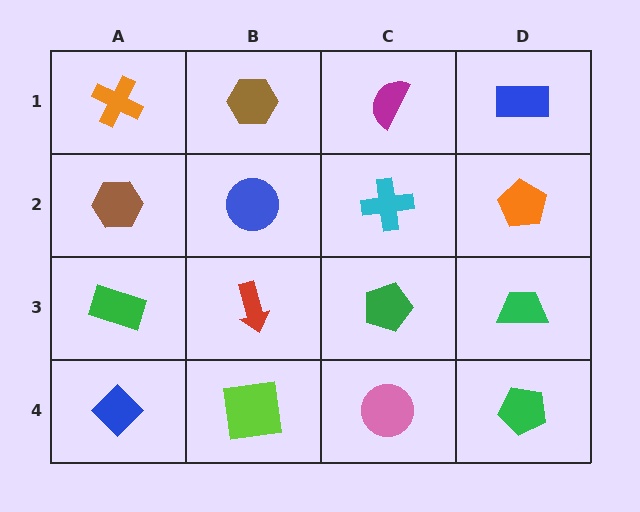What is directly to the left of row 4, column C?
A lime square.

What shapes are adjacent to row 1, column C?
A cyan cross (row 2, column C), a brown hexagon (row 1, column B), a blue rectangle (row 1, column D).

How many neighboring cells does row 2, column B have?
4.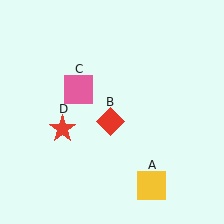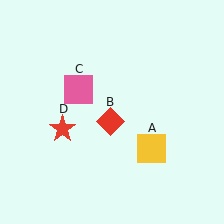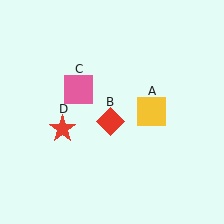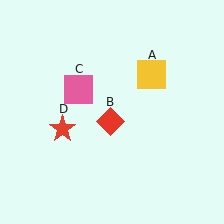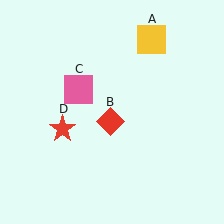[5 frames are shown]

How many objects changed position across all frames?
1 object changed position: yellow square (object A).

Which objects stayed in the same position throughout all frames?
Red diamond (object B) and pink square (object C) and red star (object D) remained stationary.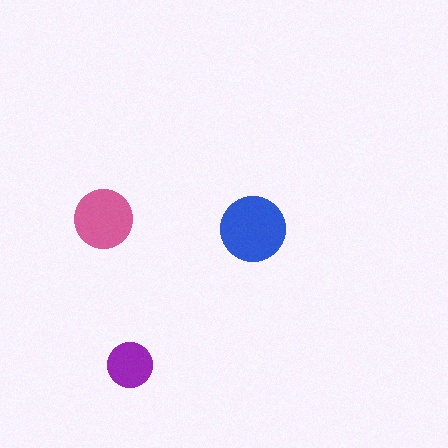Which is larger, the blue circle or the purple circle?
The blue one.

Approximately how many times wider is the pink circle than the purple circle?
About 1.5 times wider.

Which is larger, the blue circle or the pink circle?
The blue one.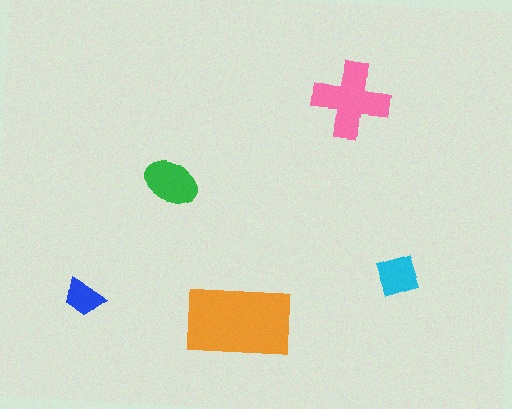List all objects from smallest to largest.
The blue trapezoid, the cyan square, the green ellipse, the pink cross, the orange rectangle.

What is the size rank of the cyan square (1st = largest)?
4th.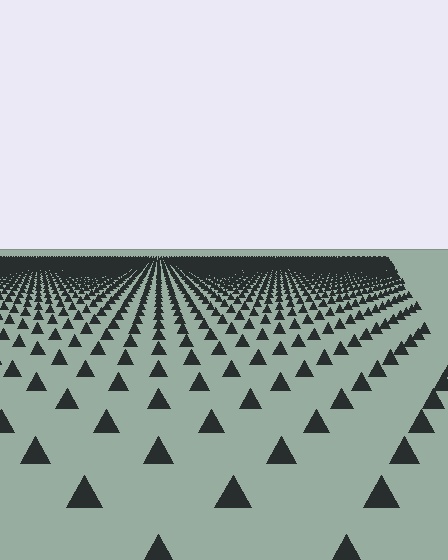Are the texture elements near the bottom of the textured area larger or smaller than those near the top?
Larger. Near the bottom, elements are closer to the viewer and appear at a bigger on-screen size.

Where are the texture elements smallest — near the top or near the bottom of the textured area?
Near the top.